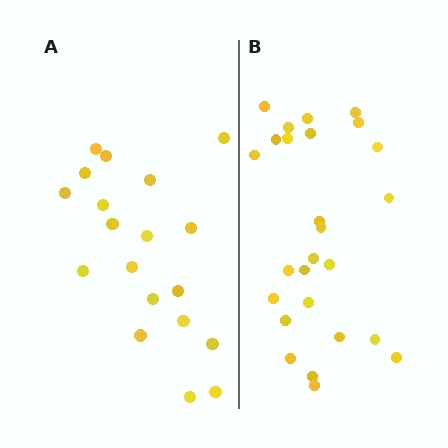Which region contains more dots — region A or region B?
Region B (the right region) has more dots.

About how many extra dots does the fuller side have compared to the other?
Region B has roughly 8 or so more dots than region A.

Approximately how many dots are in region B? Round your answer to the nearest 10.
About 30 dots. (The exact count is 26, which rounds to 30.)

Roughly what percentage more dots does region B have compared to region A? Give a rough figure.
About 35% more.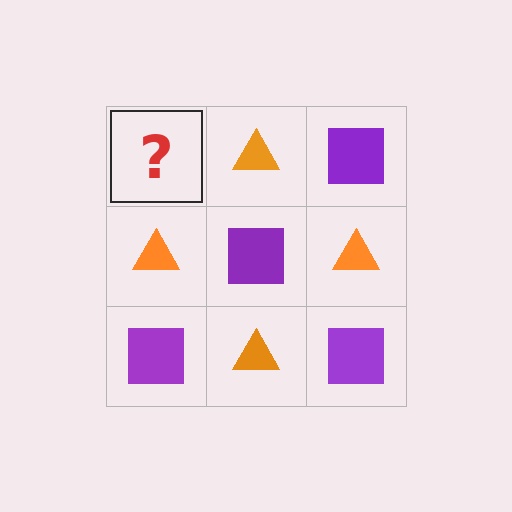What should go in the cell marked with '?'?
The missing cell should contain a purple square.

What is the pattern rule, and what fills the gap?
The rule is that it alternates purple square and orange triangle in a checkerboard pattern. The gap should be filled with a purple square.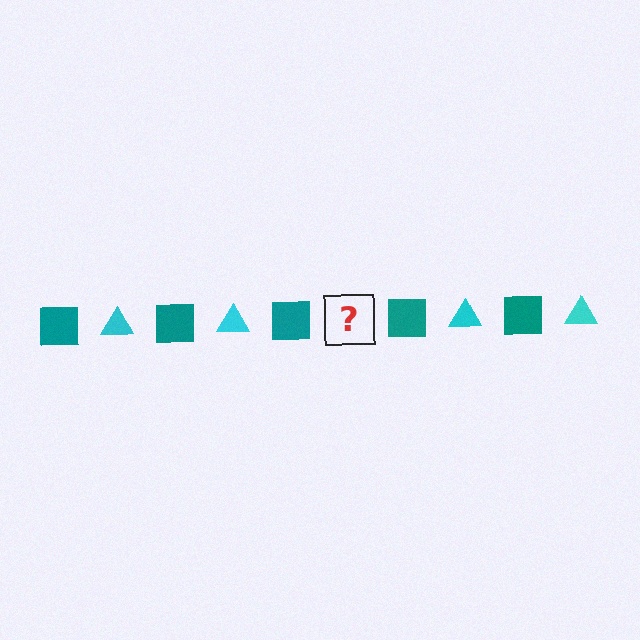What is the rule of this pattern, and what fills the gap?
The rule is that the pattern alternates between teal square and cyan triangle. The gap should be filled with a cyan triangle.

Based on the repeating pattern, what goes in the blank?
The blank should be a cyan triangle.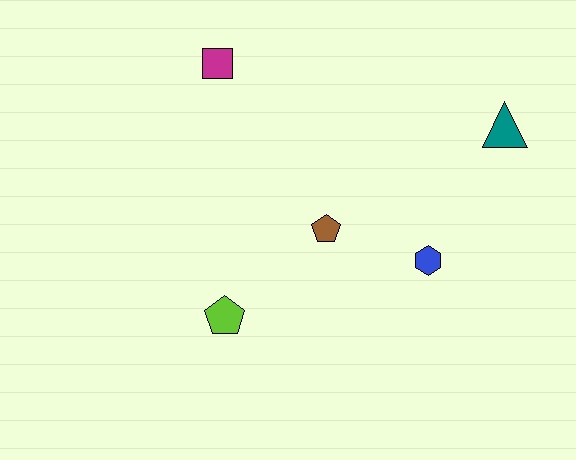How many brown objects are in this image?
There is 1 brown object.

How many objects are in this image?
There are 5 objects.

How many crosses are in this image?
There are no crosses.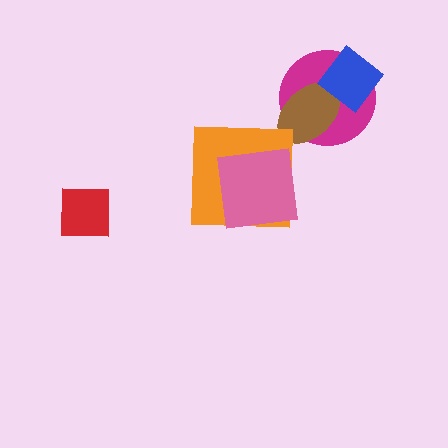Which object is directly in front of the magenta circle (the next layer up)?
The brown ellipse is directly in front of the magenta circle.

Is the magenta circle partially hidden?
Yes, it is partially covered by another shape.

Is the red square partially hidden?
No, no other shape covers it.